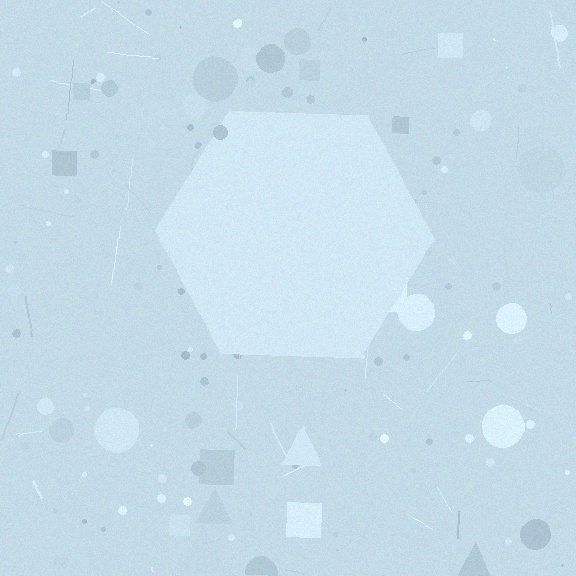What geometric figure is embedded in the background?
A hexagon is embedded in the background.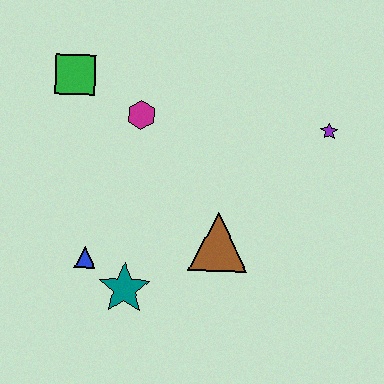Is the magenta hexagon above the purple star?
Yes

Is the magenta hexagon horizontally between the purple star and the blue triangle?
Yes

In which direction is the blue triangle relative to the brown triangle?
The blue triangle is to the left of the brown triangle.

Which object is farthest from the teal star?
The purple star is farthest from the teal star.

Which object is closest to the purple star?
The brown triangle is closest to the purple star.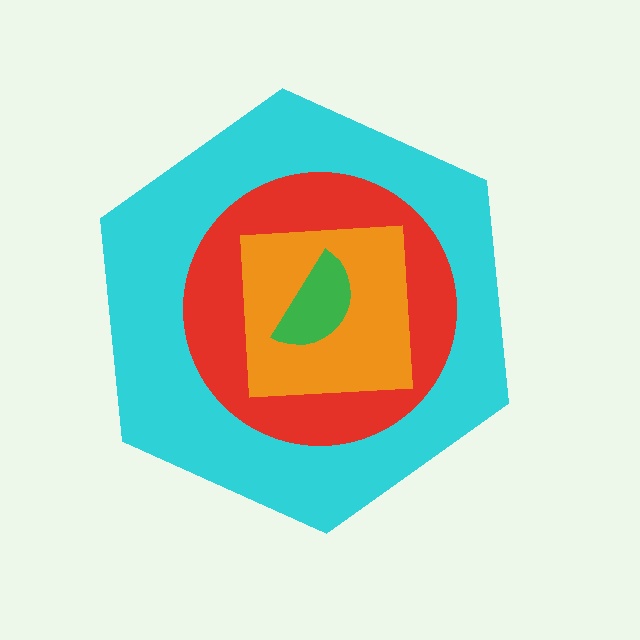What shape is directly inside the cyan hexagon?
The red circle.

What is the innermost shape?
The green semicircle.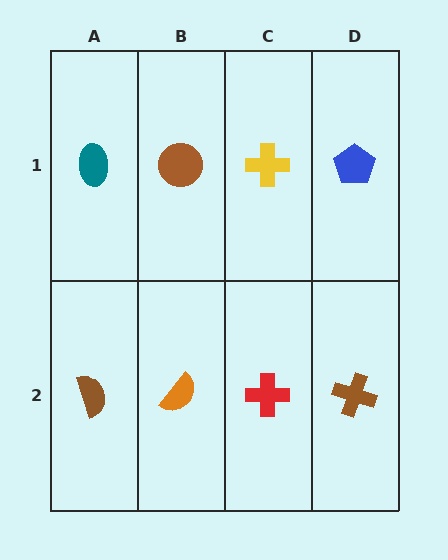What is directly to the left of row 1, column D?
A yellow cross.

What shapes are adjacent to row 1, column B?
An orange semicircle (row 2, column B), a teal ellipse (row 1, column A), a yellow cross (row 1, column C).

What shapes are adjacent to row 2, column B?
A brown circle (row 1, column B), a brown semicircle (row 2, column A), a red cross (row 2, column C).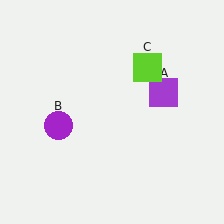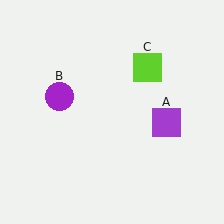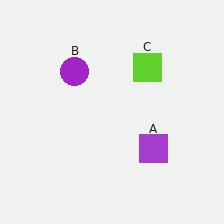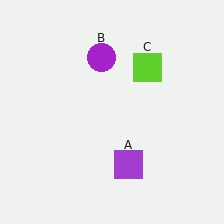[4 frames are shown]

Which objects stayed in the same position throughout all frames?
Lime square (object C) remained stationary.